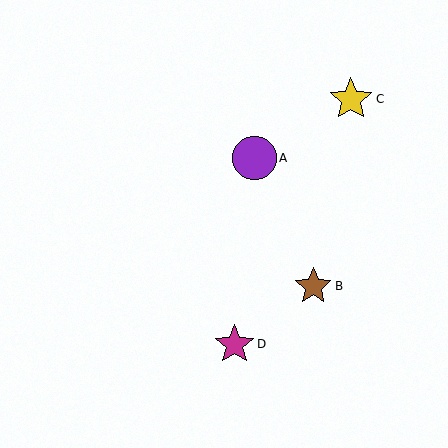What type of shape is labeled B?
Shape B is a brown star.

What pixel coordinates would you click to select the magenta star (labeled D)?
Click at (234, 344) to select the magenta star D.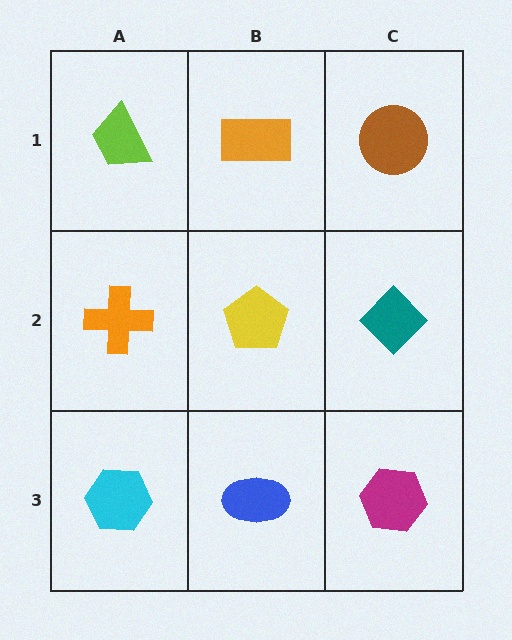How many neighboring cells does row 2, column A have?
3.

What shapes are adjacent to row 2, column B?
An orange rectangle (row 1, column B), a blue ellipse (row 3, column B), an orange cross (row 2, column A), a teal diamond (row 2, column C).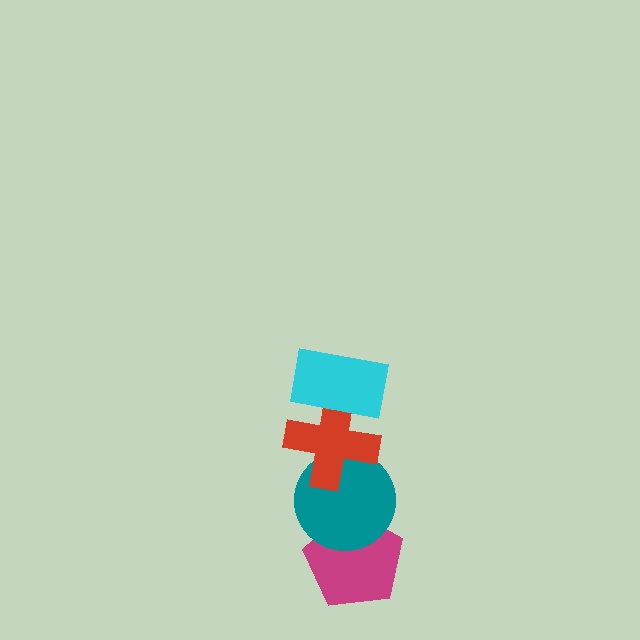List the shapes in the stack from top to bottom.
From top to bottom: the cyan rectangle, the red cross, the teal circle, the magenta pentagon.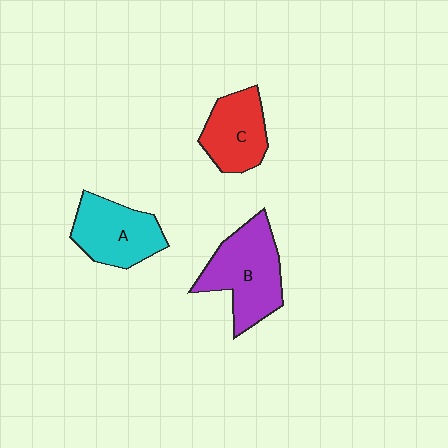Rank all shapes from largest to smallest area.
From largest to smallest: B (purple), A (cyan), C (red).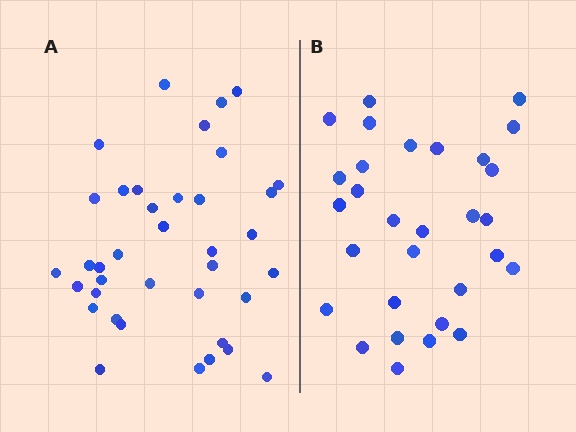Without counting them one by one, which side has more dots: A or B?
Region A (the left region) has more dots.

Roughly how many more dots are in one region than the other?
Region A has roughly 8 or so more dots than region B.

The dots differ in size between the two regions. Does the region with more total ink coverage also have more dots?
No. Region B has more total ink coverage because its dots are larger, but region A actually contains more individual dots. Total area can be misleading — the number of items is what matters here.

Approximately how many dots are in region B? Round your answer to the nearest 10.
About 30 dots.